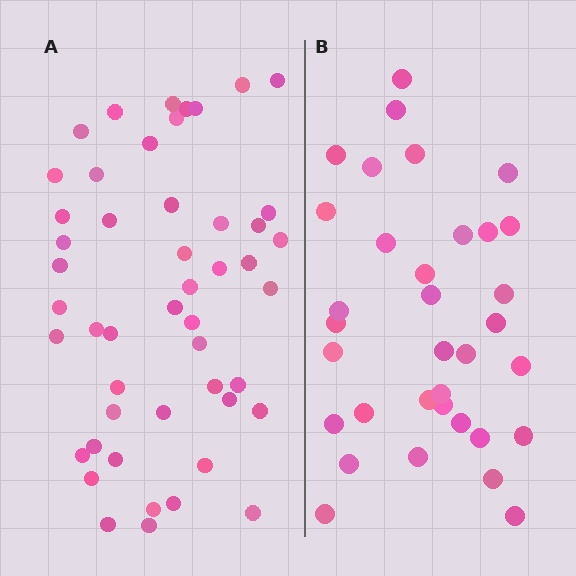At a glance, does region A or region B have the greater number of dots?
Region A (the left region) has more dots.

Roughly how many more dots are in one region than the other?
Region A has approximately 15 more dots than region B.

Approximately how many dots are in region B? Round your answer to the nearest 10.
About 30 dots. (The exact count is 34, which rounds to 30.)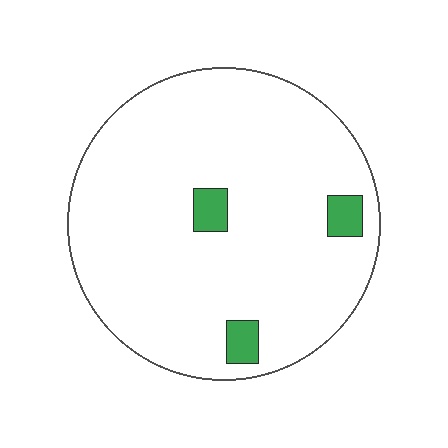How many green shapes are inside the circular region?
3.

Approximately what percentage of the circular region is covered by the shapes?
Approximately 5%.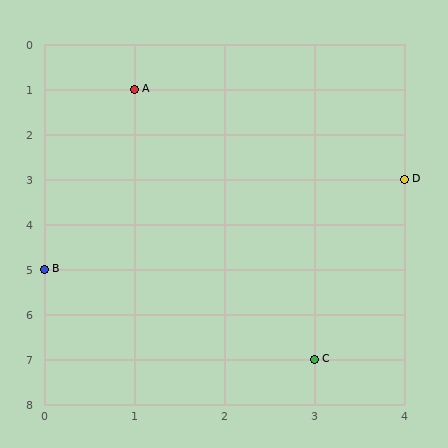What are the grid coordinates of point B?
Point B is at grid coordinates (0, 5).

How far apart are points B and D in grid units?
Points B and D are 4 columns and 2 rows apart (about 4.5 grid units diagonally).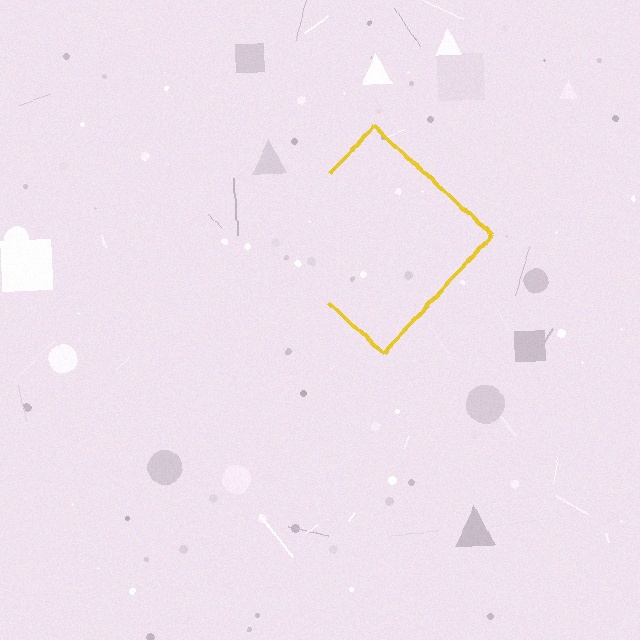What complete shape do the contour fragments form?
The contour fragments form a diamond.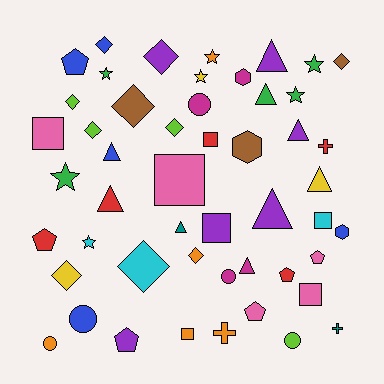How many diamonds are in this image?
There are 10 diamonds.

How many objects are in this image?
There are 50 objects.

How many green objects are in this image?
There are 5 green objects.